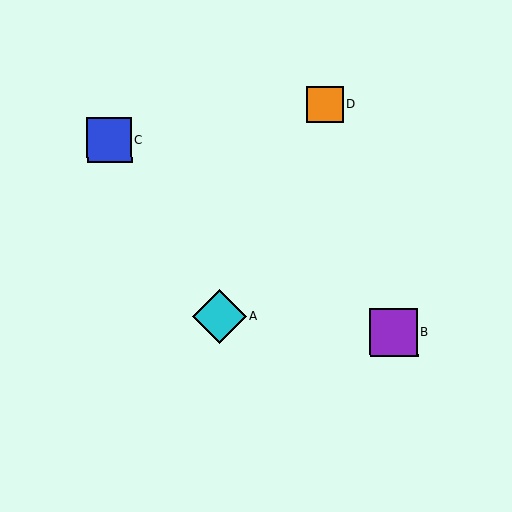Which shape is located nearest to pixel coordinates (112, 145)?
The blue square (labeled C) at (109, 140) is nearest to that location.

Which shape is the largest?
The cyan diamond (labeled A) is the largest.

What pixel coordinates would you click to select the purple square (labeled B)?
Click at (394, 333) to select the purple square B.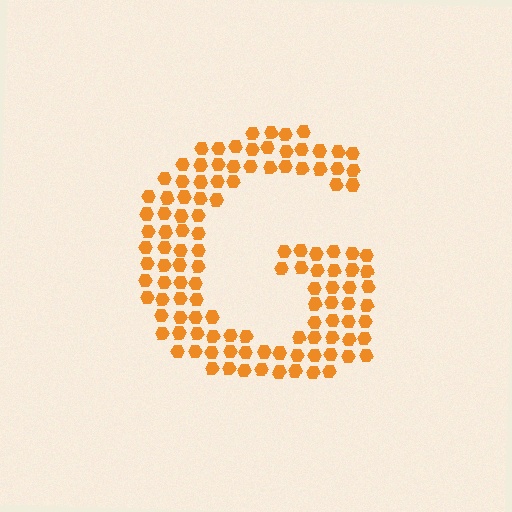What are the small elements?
The small elements are hexagons.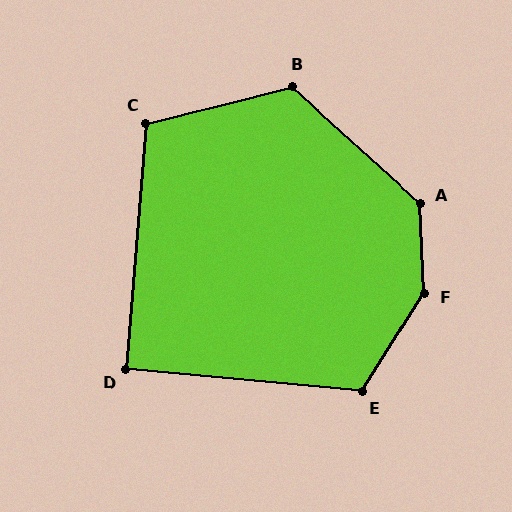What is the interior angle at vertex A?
Approximately 135 degrees (obtuse).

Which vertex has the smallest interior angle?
D, at approximately 91 degrees.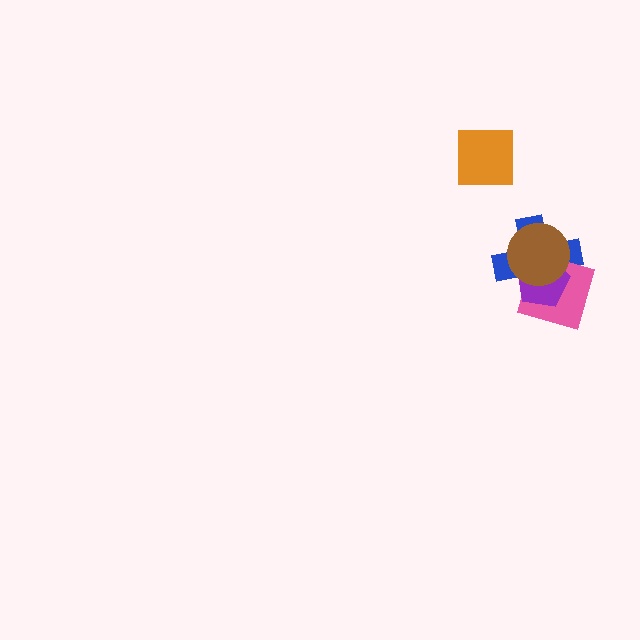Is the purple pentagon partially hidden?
Yes, it is partially covered by another shape.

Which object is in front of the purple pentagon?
The brown circle is in front of the purple pentagon.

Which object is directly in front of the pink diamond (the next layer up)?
The purple pentagon is directly in front of the pink diamond.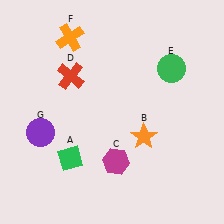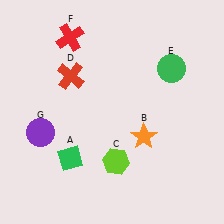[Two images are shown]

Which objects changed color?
C changed from magenta to lime. F changed from orange to red.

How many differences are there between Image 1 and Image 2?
There are 2 differences between the two images.